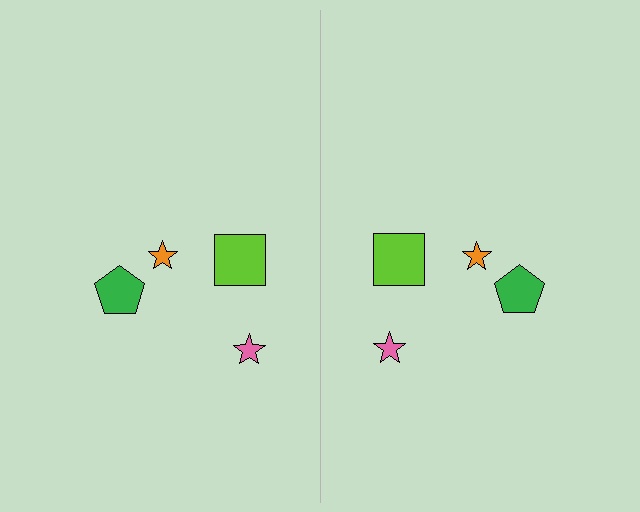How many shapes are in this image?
There are 8 shapes in this image.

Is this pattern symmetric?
Yes, this pattern has bilateral (reflection) symmetry.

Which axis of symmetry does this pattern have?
The pattern has a vertical axis of symmetry running through the center of the image.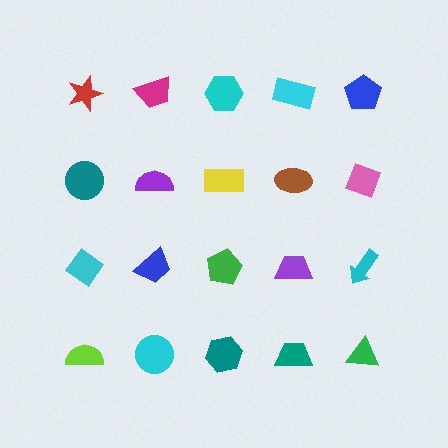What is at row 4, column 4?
A teal trapezoid.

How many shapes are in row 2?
5 shapes.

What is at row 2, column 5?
A pink diamond.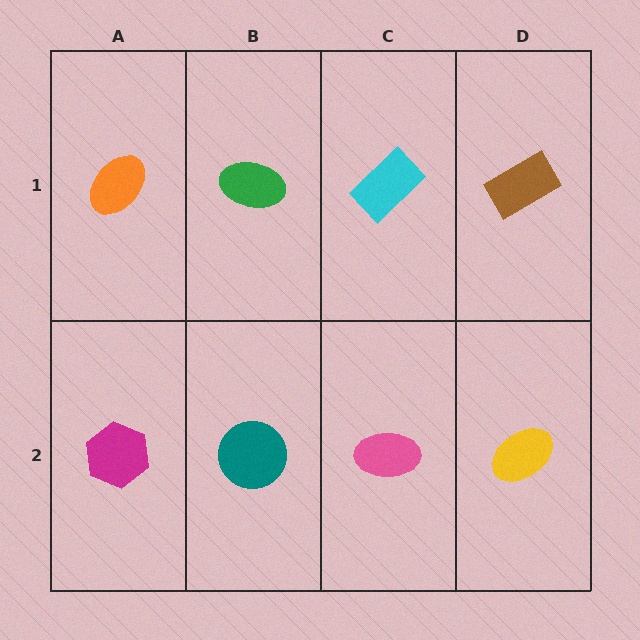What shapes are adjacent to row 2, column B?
A green ellipse (row 1, column B), a magenta hexagon (row 2, column A), a pink ellipse (row 2, column C).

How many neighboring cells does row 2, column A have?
2.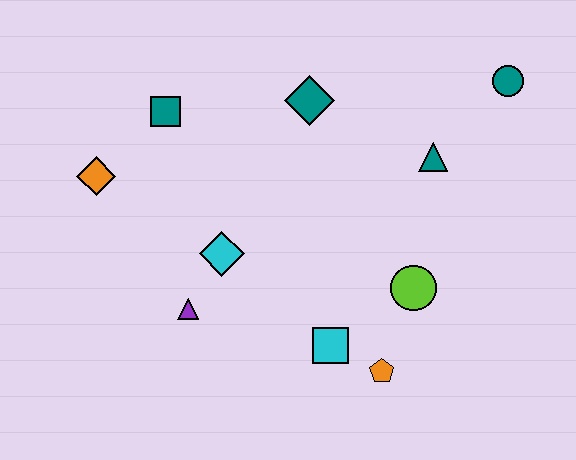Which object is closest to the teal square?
The orange diamond is closest to the teal square.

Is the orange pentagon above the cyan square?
No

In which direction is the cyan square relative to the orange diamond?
The cyan square is to the right of the orange diamond.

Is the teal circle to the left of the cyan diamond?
No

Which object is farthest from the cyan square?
The teal circle is farthest from the cyan square.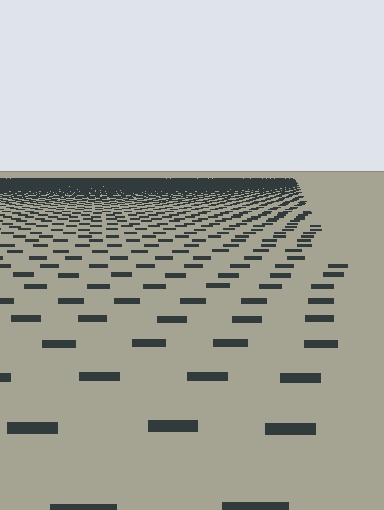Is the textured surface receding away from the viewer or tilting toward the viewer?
The surface is receding away from the viewer. Texture elements get smaller and denser toward the top.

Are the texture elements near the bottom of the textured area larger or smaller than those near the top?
Larger. Near the bottom, elements are closer to the viewer and appear at a bigger on-screen size.